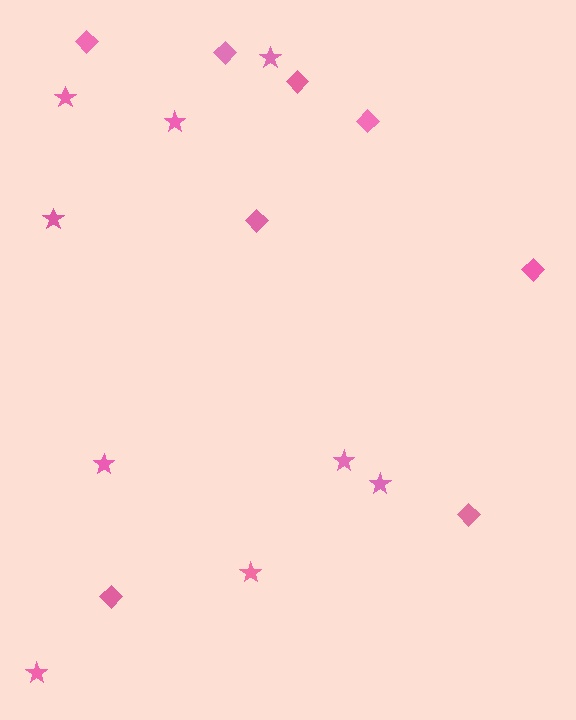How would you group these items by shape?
There are 2 groups: one group of stars (9) and one group of diamonds (8).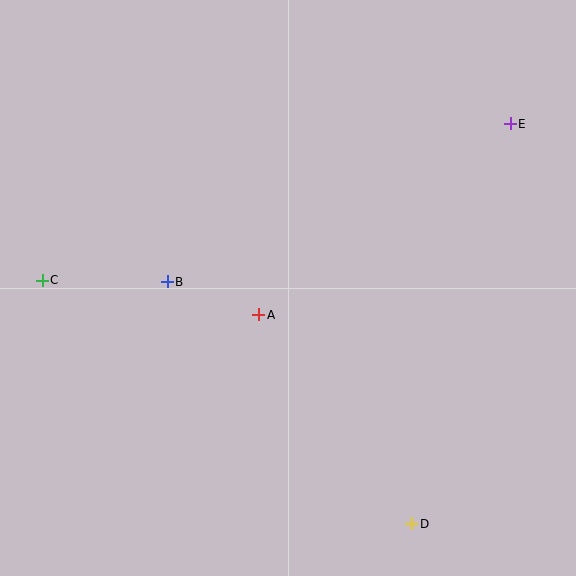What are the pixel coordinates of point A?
Point A is at (259, 315).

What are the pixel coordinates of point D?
Point D is at (412, 524).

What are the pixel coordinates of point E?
Point E is at (510, 124).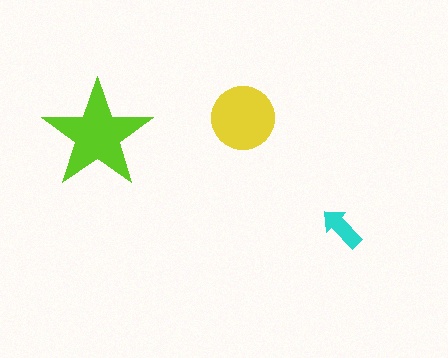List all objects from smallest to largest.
The cyan arrow, the yellow circle, the lime star.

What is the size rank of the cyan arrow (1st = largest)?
3rd.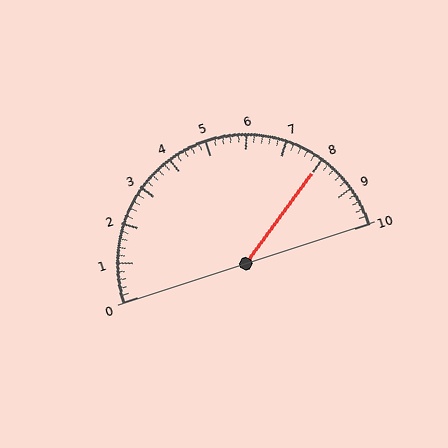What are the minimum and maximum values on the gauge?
The gauge ranges from 0 to 10.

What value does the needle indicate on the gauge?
The needle indicates approximately 8.0.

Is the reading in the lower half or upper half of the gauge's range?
The reading is in the upper half of the range (0 to 10).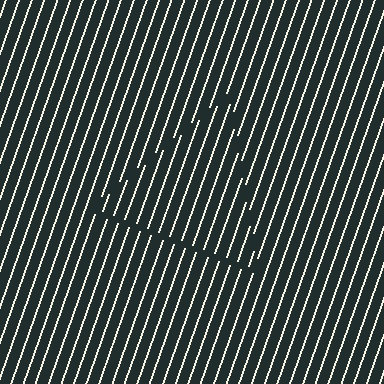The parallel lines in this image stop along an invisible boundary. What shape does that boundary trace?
An illusory triangle. The interior of the shape contains the same grating, shifted by half a period — the contour is defined by the phase discontinuity where line-ends from the inner and outer gratings abut.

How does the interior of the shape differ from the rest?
The interior of the shape contains the same grating, shifted by half a period — the contour is defined by the phase discontinuity where line-ends from the inner and outer gratings abut.